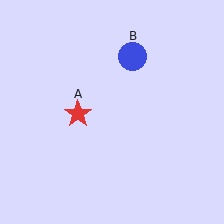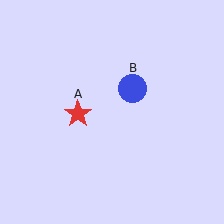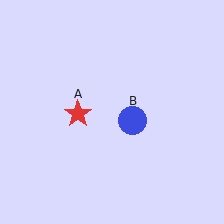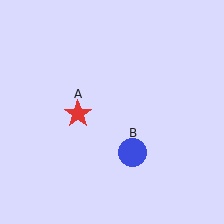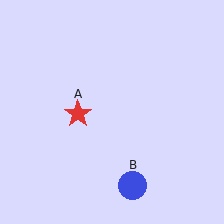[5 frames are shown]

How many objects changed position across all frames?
1 object changed position: blue circle (object B).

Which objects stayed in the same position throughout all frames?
Red star (object A) remained stationary.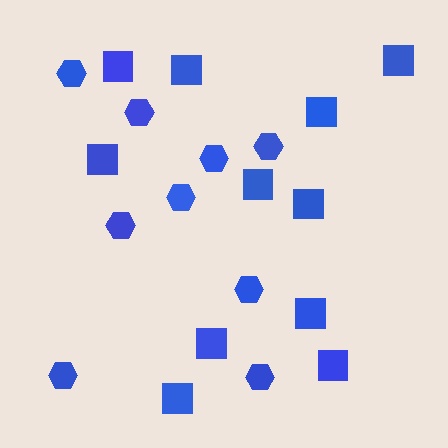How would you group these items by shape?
There are 2 groups: one group of hexagons (9) and one group of squares (11).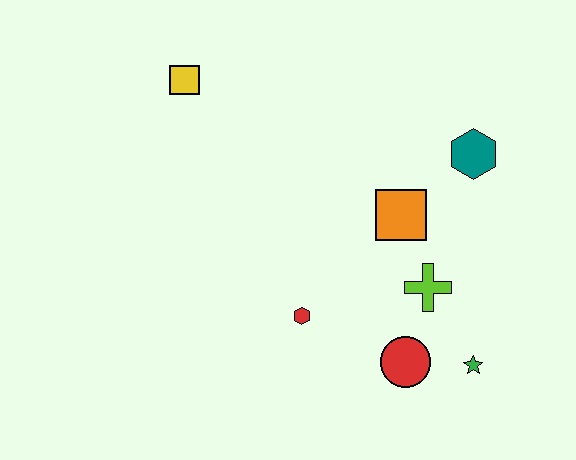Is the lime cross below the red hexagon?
No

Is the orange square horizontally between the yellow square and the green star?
Yes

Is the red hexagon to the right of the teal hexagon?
No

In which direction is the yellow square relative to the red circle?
The yellow square is above the red circle.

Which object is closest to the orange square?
The lime cross is closest to the orange square.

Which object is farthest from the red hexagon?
The yellow square is farthest from the red hexagon.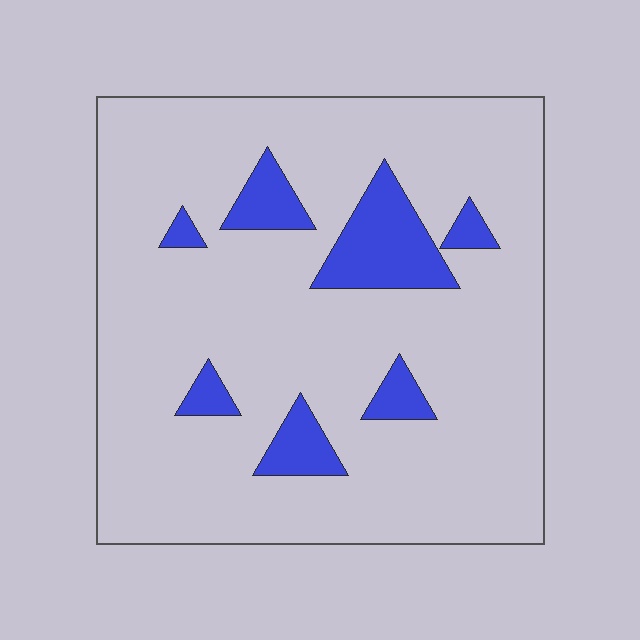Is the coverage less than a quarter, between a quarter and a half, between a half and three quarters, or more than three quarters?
Less than a quarter.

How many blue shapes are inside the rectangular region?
7.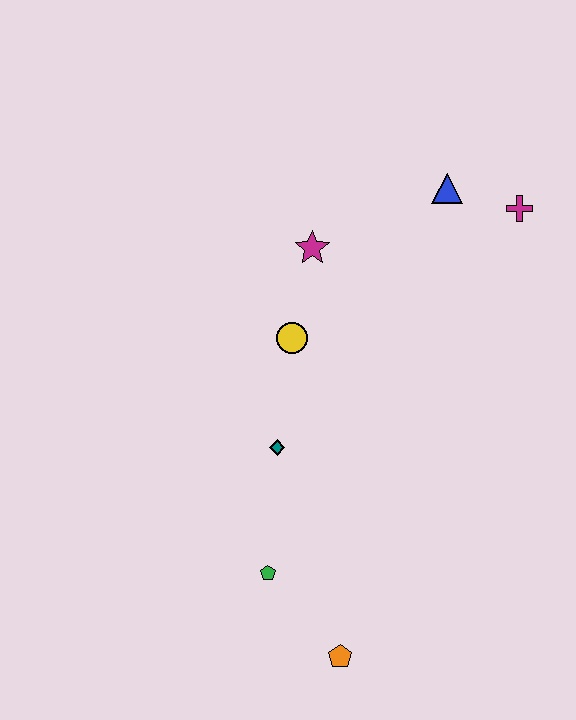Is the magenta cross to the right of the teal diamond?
Yes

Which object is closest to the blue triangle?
The magenta cross is closest to the blue triangle.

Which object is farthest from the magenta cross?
The orange pentagon is farthest from the magenta cross.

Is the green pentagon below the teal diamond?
Yes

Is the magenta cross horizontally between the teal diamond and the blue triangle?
No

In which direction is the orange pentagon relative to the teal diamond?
The orange pentagon is below the teal diamond.